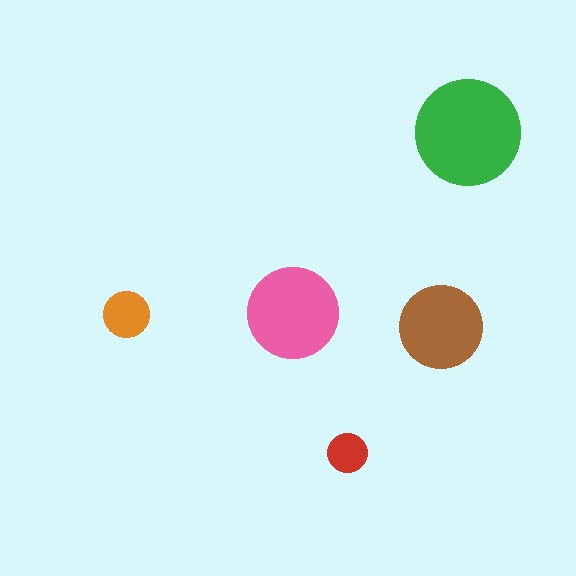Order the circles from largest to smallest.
the green one, the pink one, the brown one, the orange one, the red one.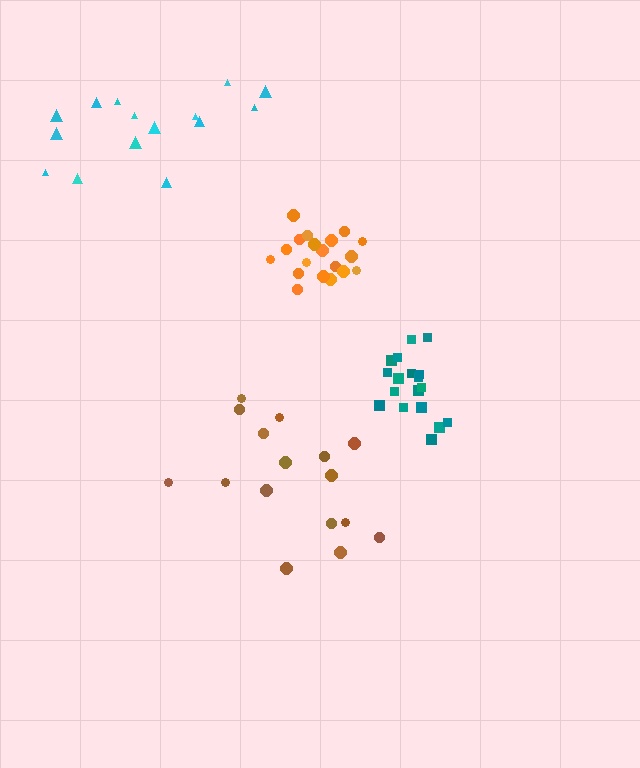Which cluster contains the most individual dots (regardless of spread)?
Teal (19).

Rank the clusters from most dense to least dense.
teal, orange, cyan, brown.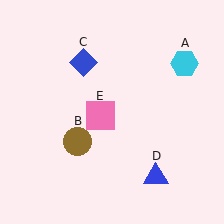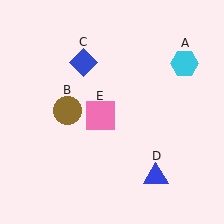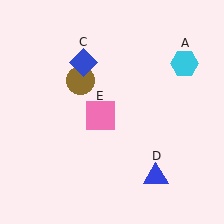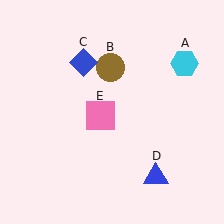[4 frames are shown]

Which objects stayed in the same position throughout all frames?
Cyan hexagon (object A) and blue diamond (object C) and blue triangle (object D) and pink square (object E) remained stationary.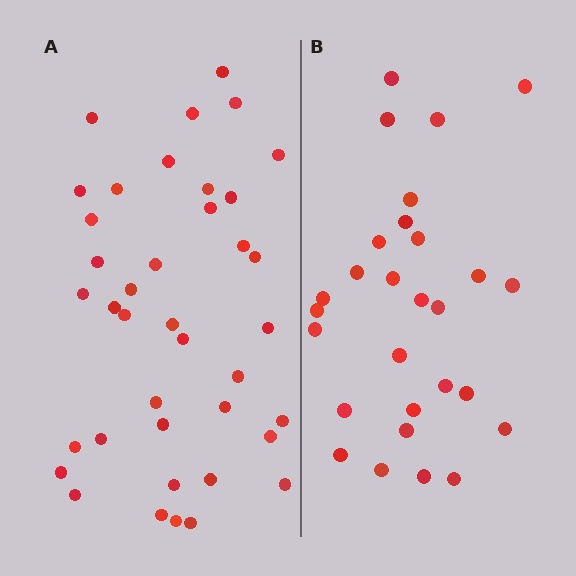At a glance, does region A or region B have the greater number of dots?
Region A (the left region) has more dots.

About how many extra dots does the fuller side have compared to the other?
Region A has roughly 12 or so more dots than region B.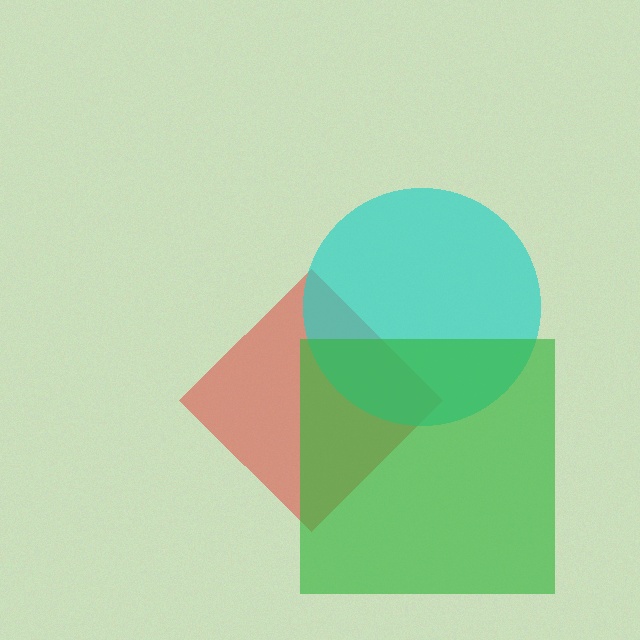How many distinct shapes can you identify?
There are 3 distinct shapes: a red diamond, a cyan circle, a green square.